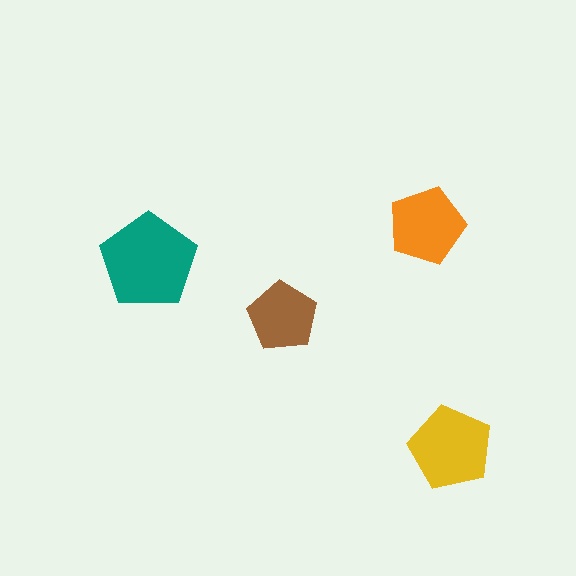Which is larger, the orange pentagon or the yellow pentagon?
The yellow one.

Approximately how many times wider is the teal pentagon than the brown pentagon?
About 1.5 times wider.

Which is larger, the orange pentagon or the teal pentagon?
The teal one.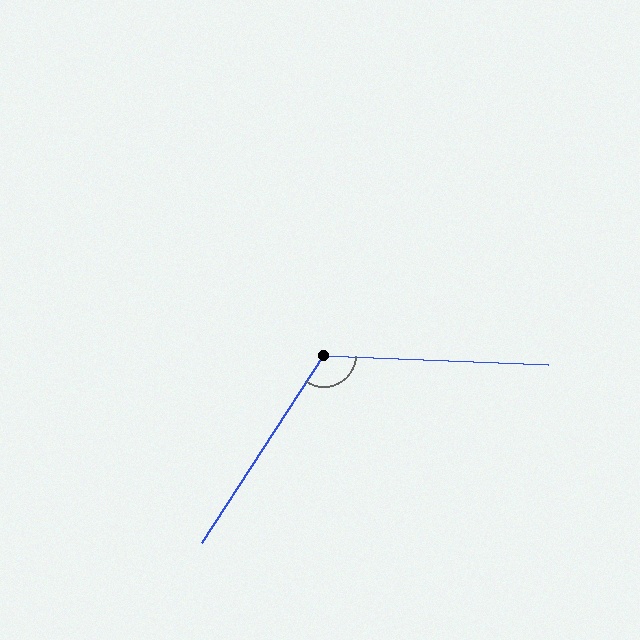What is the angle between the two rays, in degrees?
Approximately 121 degrees.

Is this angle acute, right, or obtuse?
It is obtuse.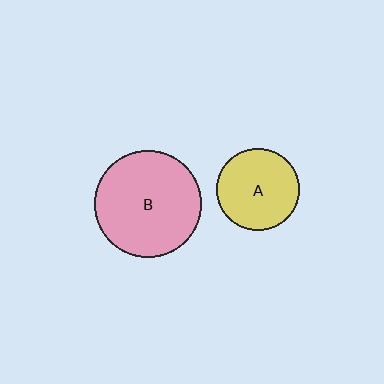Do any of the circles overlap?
No, none of the circles overlap.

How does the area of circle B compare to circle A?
Approximately 1.7 times.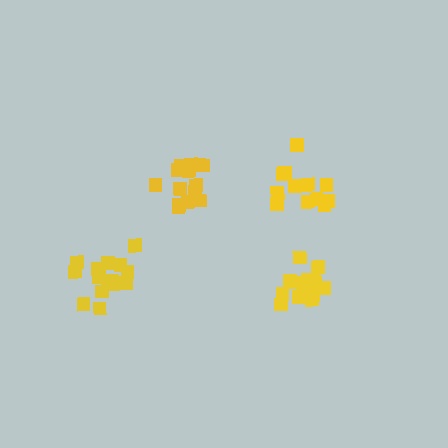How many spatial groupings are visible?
There are 4 spatial groupings.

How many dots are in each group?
Group 1: 14 dots, Group 2: 15 dots, Group 3: 12 dots, Group 4: 16 dots (57 total).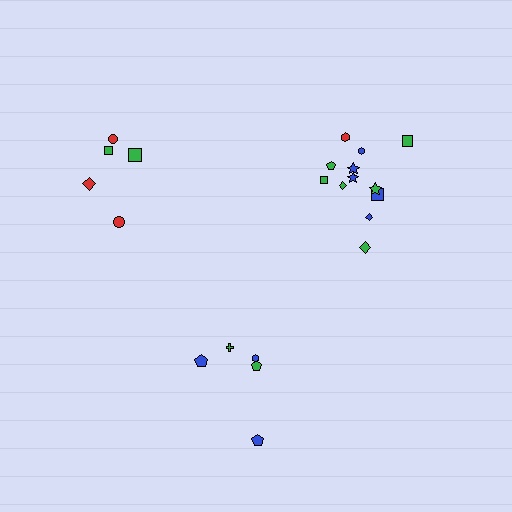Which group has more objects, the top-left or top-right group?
The top-right group.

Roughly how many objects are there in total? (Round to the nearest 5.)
Roughly 20 objects in total.